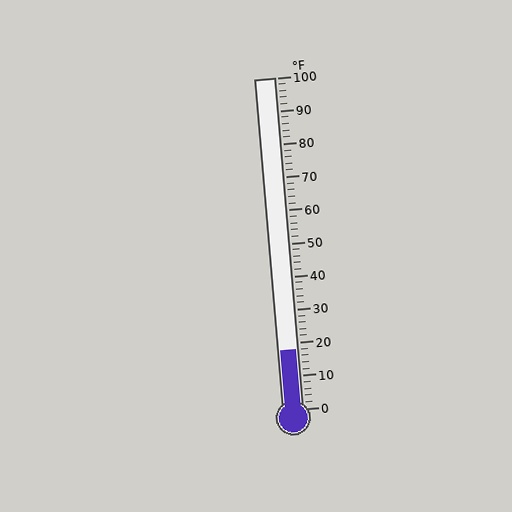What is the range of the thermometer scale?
The thermometer scale ranges from 0°F to 100°F.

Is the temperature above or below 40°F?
The temperature is below 40°F.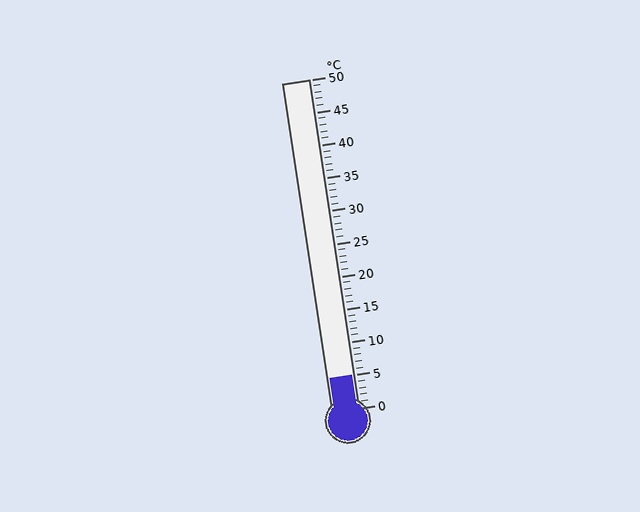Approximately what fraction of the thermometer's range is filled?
The thermometer is filled to approximately 10% of its range.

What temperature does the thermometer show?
The thermometer shows approximately 5°C.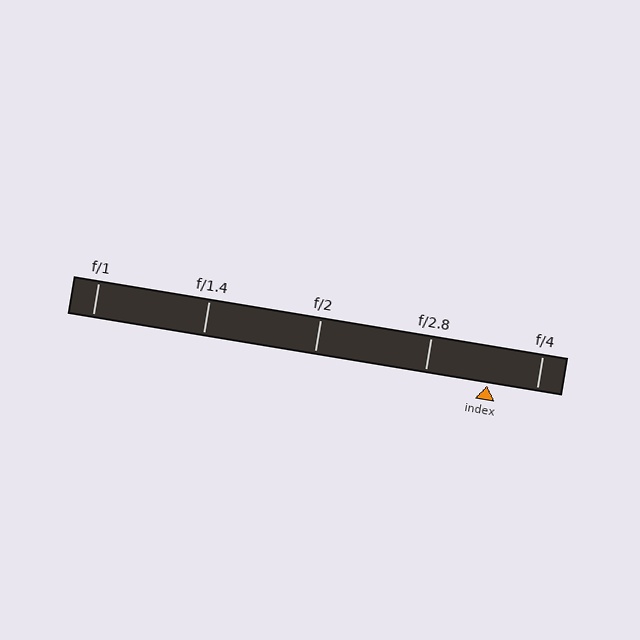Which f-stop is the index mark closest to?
The index mark is closest to f/4.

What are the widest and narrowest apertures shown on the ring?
The widest aperture shown is f/1 and the narrowest is f/4.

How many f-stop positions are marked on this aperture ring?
There are 5 f-stop positions marked.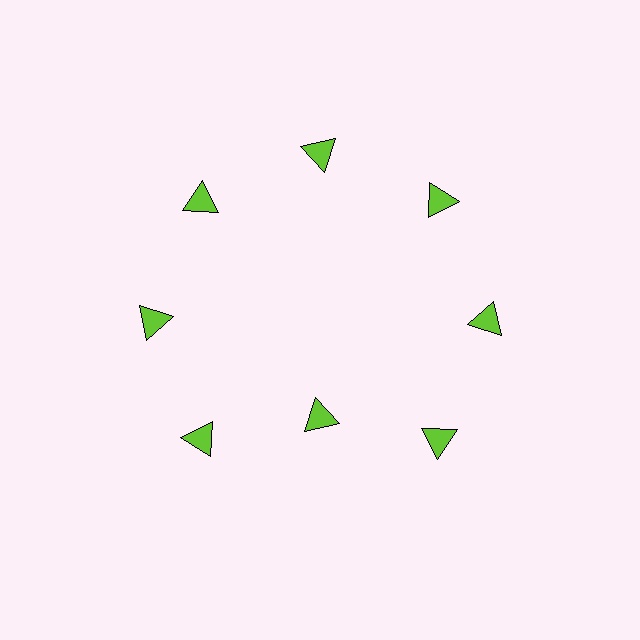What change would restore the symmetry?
The symmetry would be restored by moving it outward, back onto the ring so that all 8 triangles sit at equal angles and equal distance from the center.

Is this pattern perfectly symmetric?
No. The 8 lime triangles are arranged in a ring, but one element near the 6 o'clock position is pulled inward toward the center, breaking the 8-fold rotational symmetry.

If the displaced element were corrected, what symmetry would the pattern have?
It would have 8-fold rotational symmetry — the pattern would map onto itself every 45 degrees.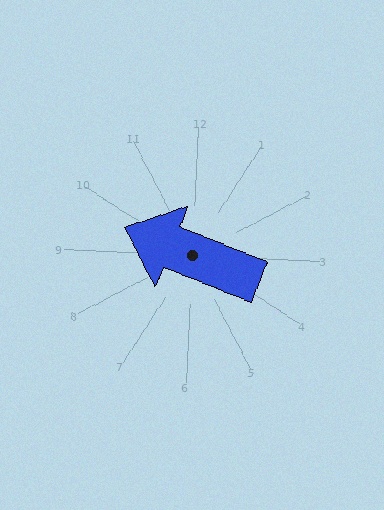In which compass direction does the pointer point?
West.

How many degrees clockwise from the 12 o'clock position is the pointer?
Approximately 289 degrees.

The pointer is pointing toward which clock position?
Roughly 10 o'clock.